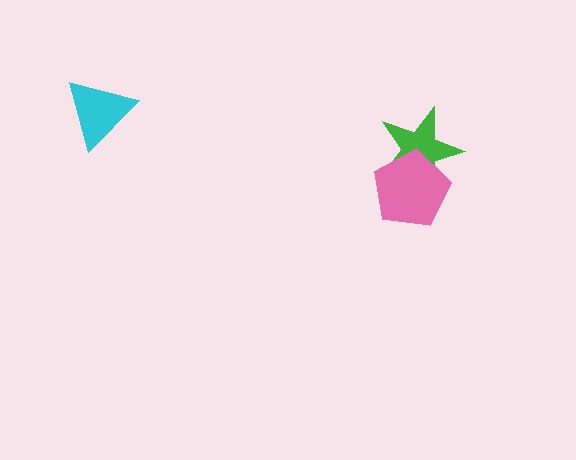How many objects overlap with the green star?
1 object overlaps with the green star.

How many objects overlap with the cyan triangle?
0 objects overlap with the cyan triangle.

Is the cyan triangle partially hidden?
No, no other shape covers it.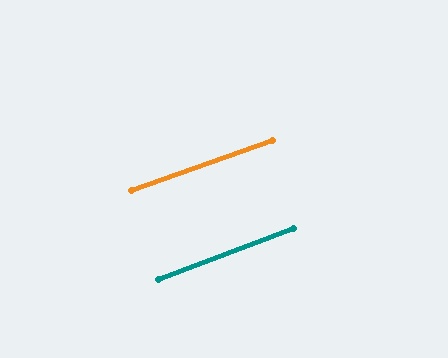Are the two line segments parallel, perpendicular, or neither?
Parallel — their directions differ by only 1.1°.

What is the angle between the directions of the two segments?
Approximately 1 degree.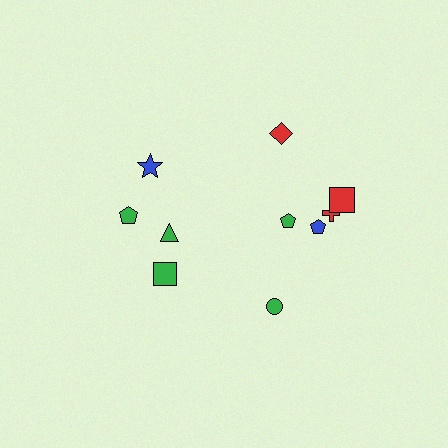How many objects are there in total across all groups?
There are 10 objects.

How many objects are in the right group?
There are 6 objects.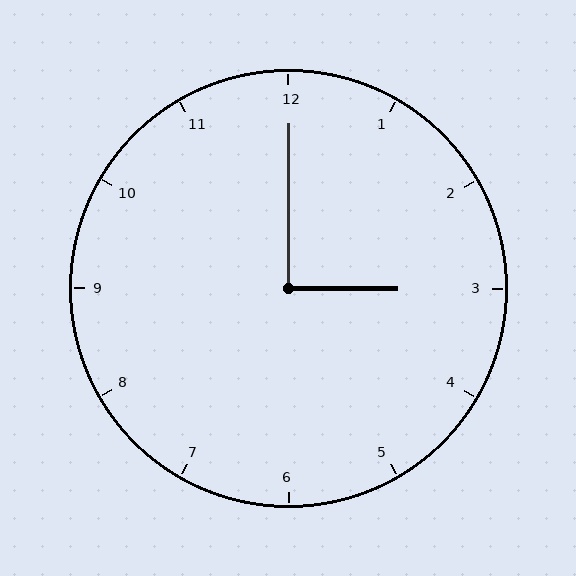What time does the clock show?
3:00.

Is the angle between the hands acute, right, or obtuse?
It is right.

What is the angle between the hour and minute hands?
Approximately 90 degrees.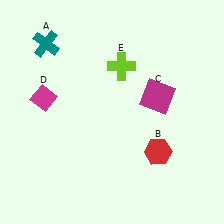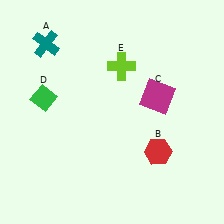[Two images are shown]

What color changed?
The diamond (D) changed from magenta in Image 1 to green in Image 2.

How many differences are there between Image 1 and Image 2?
There is 1 difference between the two images.